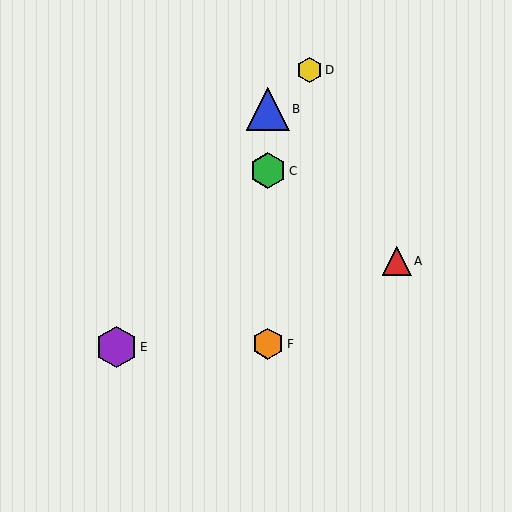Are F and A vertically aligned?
No, F is at x≈268 and A is at x≈397.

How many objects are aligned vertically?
3 objects (B, C, F) are aligned vertically.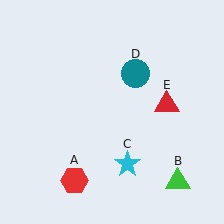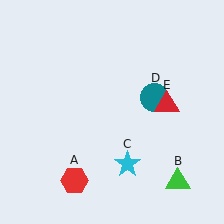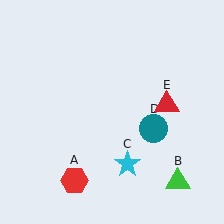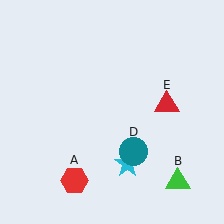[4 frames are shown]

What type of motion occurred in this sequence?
The teal circle (object D) rotated clockwise around the center of the scene.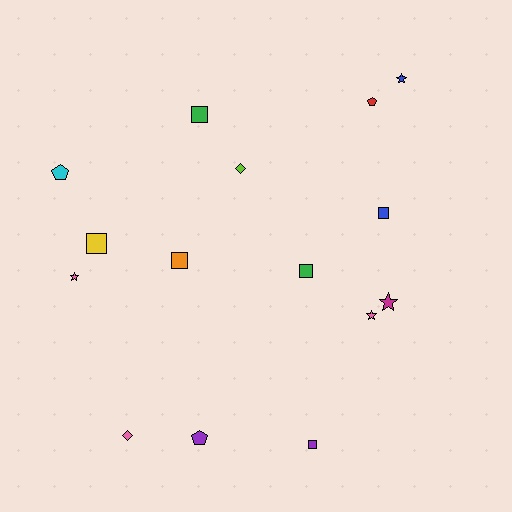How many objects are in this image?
There are 15 objects.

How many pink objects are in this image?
There are 3 pink objects.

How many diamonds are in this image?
There are 2 diamonds.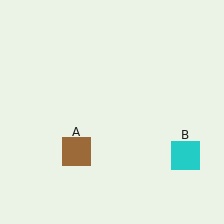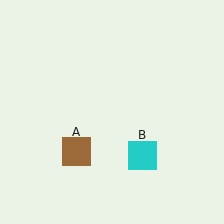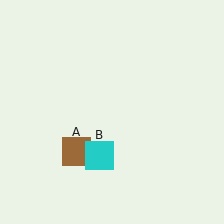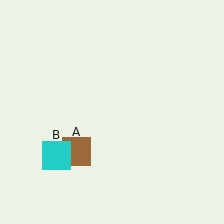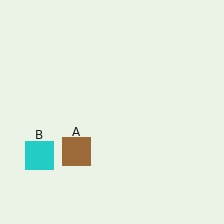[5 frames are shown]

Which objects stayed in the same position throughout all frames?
Brown square (object A) remained stationary.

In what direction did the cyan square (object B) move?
The cyan square (object B) moved left.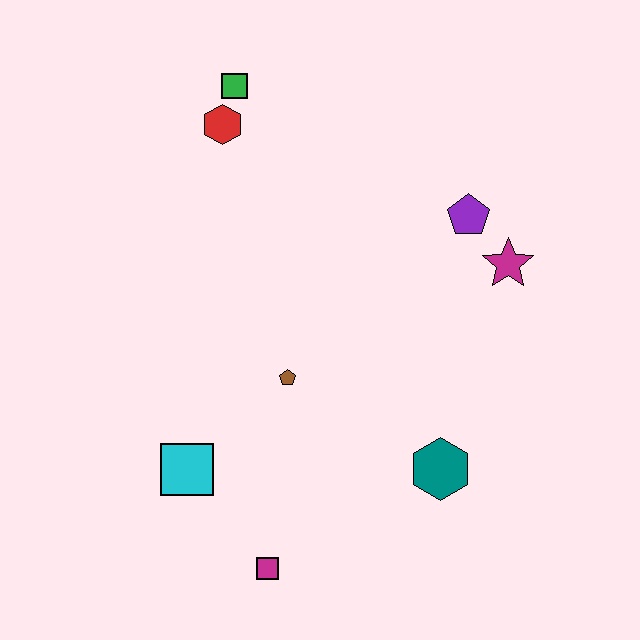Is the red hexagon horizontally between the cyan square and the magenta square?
Yes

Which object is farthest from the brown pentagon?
The green square is farthest from the brown pentagon.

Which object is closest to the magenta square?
The cyan square is closest to the magenta square.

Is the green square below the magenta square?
No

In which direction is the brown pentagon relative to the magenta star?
The brown pentagon is to the left of the magenta star.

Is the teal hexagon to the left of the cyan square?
No